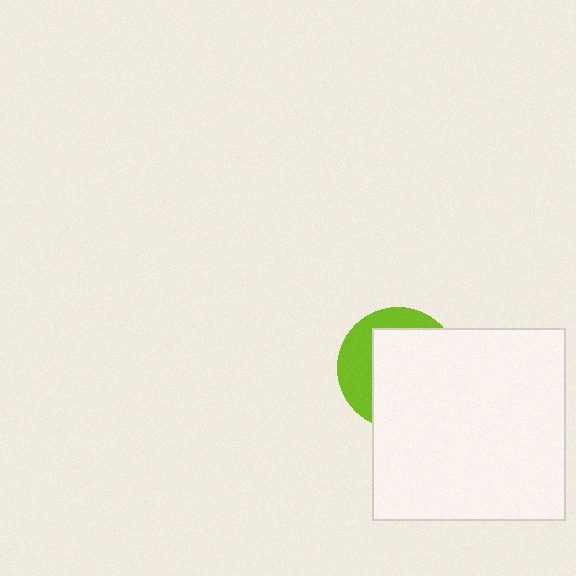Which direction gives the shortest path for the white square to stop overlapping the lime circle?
Moving toward the lower-right gives the shortest separation.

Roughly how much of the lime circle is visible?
A small part of it is visible (roughly 33%).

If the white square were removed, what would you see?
You would see the complete lime circle.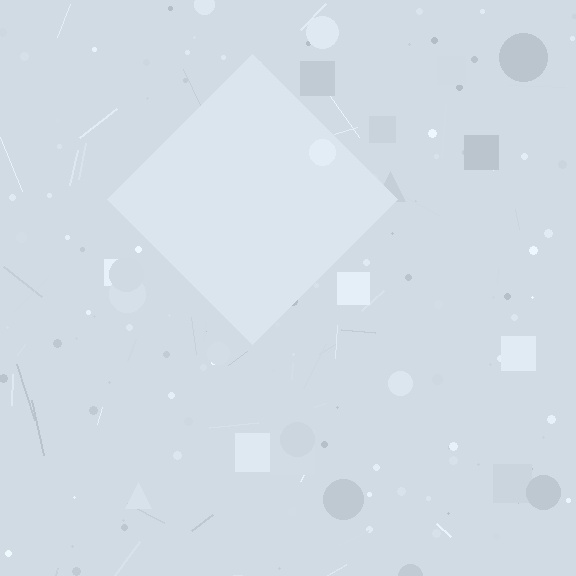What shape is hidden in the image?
A diamond is hidden in the image.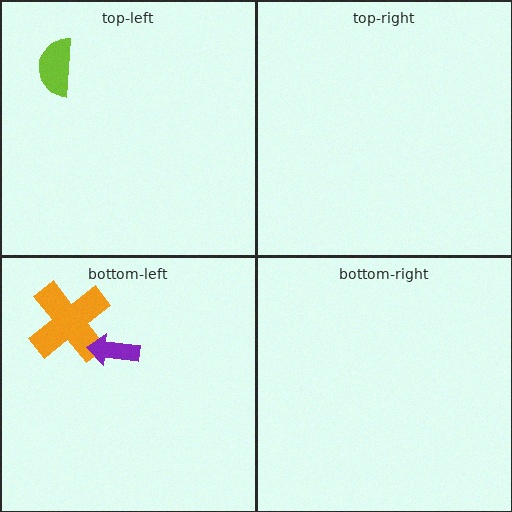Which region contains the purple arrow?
The bottom-left region.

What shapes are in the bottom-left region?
The orange cross, the purple arrow.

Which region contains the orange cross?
The bottom-left region.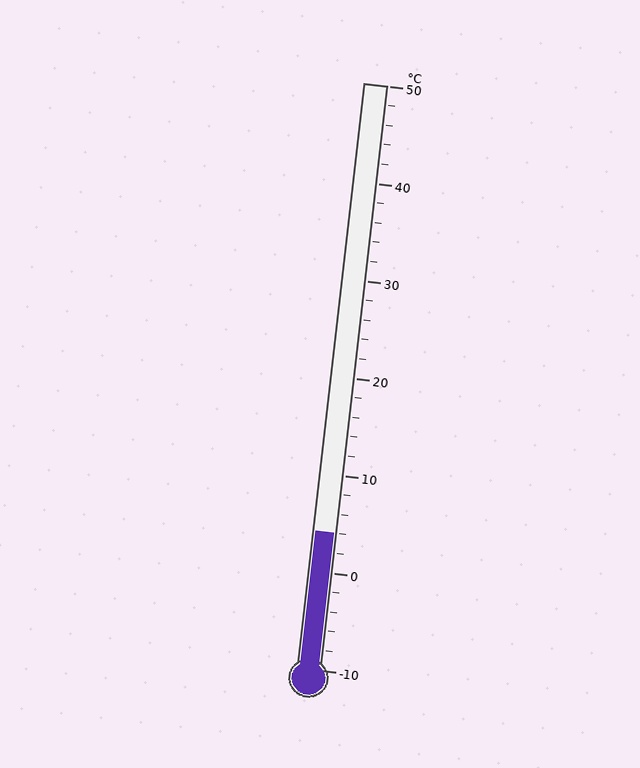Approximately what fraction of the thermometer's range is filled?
The thermometer is filled to approximately 25% of its range.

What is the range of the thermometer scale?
The thermometer scale ranges from -10°C to 50°C.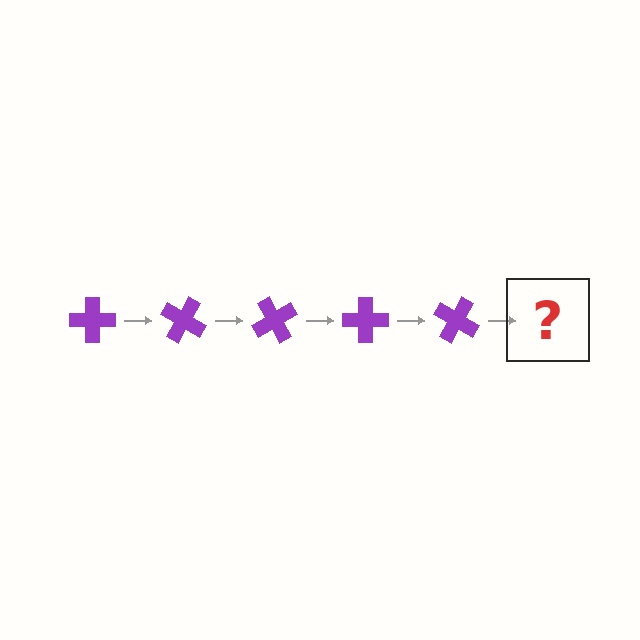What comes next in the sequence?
The next element should be a purple cross rotated 150 degrees.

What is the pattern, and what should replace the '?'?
The pattern is that the cross rotates 30 degrees each step. The '?' should be a purple cross rotated 150 degrees.